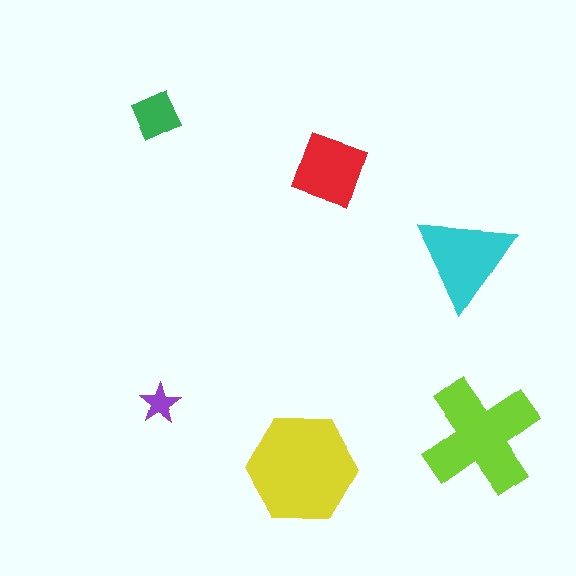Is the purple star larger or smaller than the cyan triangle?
Smaller.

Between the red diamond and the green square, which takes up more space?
The red diamond.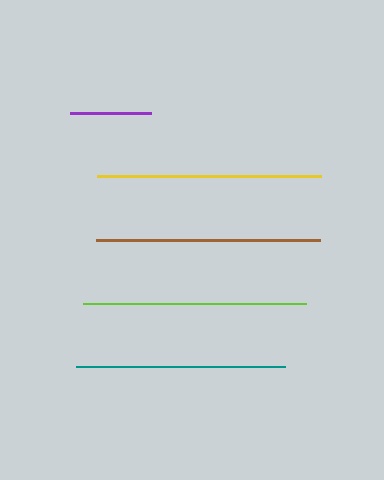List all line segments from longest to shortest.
From longest to shortest: brown, yellow, lime, teal, purple.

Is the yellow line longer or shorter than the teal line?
The yellow line is longer than the teal line.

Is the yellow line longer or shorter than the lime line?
The yellow line is longer than the lime line.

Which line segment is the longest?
The brown line is the longest at approximately 224 pixels.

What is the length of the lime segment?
The lime segment is approximately 223 pixels long.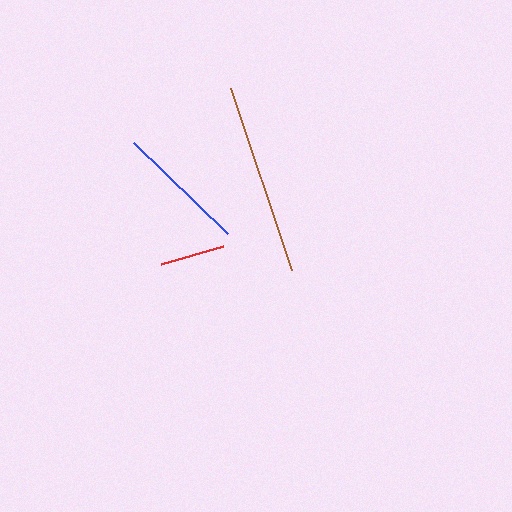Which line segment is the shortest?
The red line is the shortest at approximately 64 pixels.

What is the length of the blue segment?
The blue segment is approximately 131 pixels long.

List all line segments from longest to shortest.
From longest to shortest: brown, blue, red.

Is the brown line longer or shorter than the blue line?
The brown line is longer than the blue line.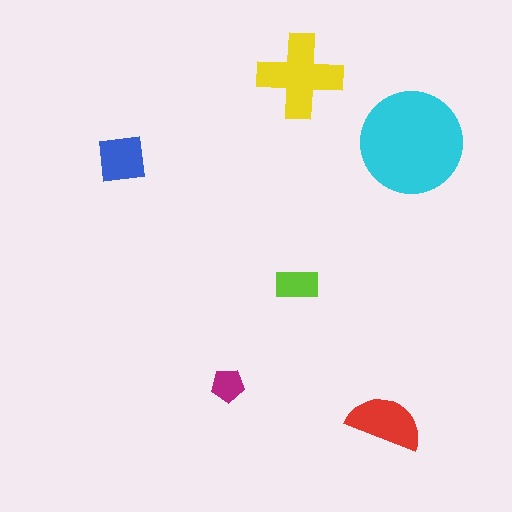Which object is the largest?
The cyan circle.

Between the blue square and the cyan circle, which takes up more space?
The cyan circle.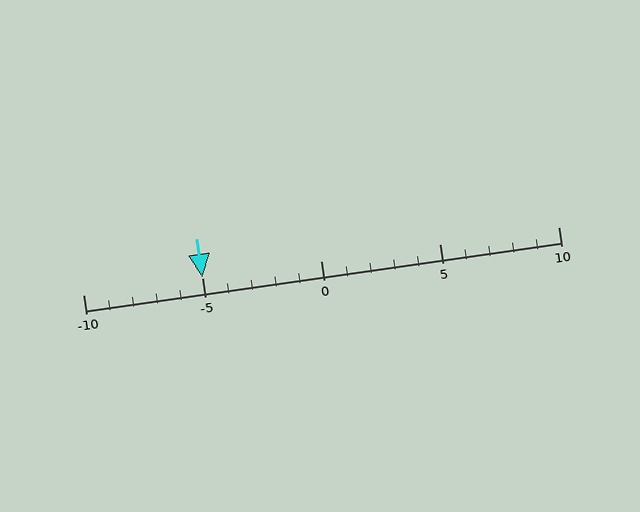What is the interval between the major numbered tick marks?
The major tick marks are spaced 5 units apart.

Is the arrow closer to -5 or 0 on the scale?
The arrow is closer to -5.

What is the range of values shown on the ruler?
The ruler shows values from -10 to 10.